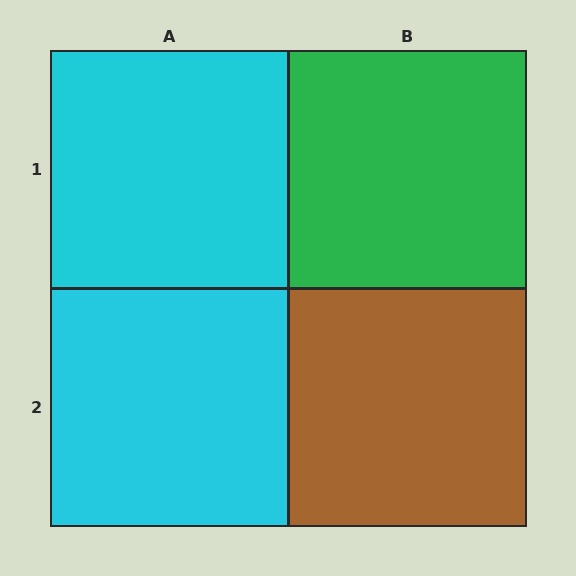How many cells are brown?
1 cell is brown.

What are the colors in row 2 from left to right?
Cyan, brown.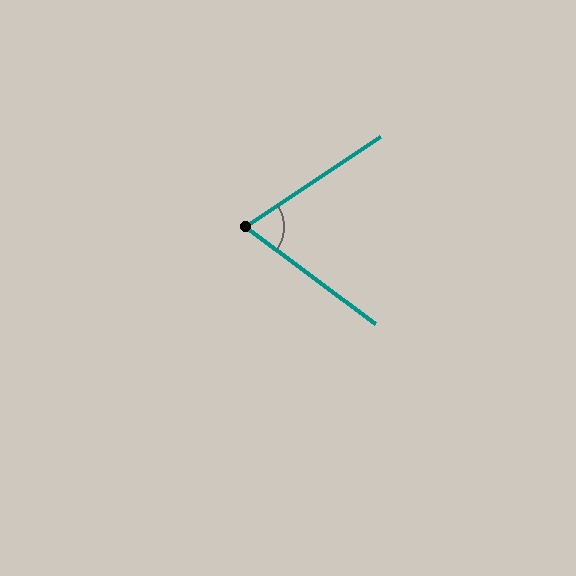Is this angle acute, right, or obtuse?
It is acute.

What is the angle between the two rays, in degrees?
Approximately 70 degrees.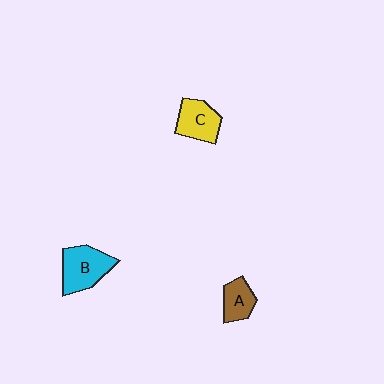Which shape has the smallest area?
Shape A (brown).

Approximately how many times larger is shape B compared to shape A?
Approximately 1.7 times.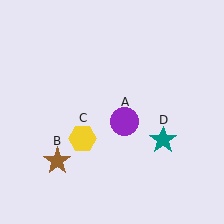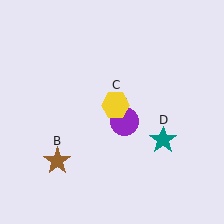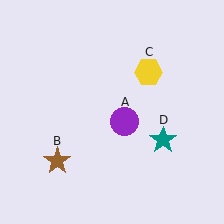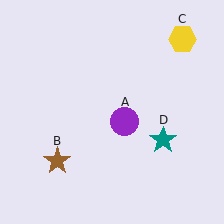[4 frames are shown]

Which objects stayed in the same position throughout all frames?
Purple circle (object A) and brown star (object B) and teal star (object D) remained stationary.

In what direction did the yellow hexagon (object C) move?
The yellow hexagon (object C) moved up and to the right.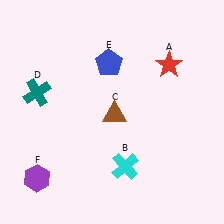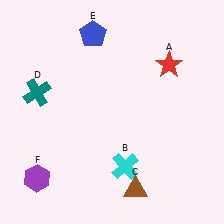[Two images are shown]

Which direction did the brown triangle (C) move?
The brown triangle (C) moved down.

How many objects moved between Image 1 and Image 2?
2 objects moved between the two images.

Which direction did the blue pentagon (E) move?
The blue pentagon (E) moved up.